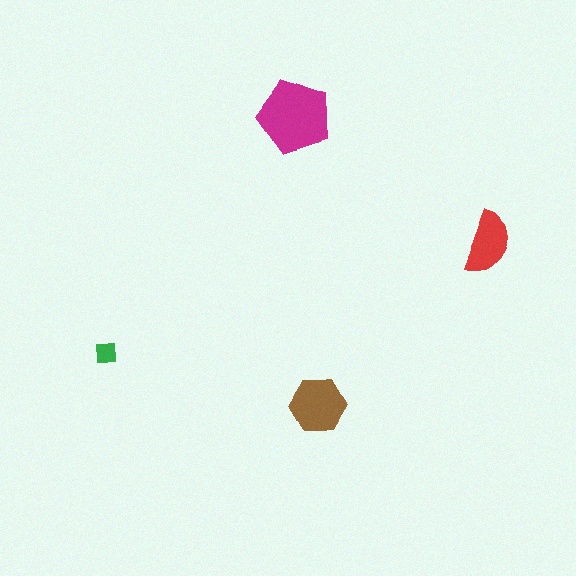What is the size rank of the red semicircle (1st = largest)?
3rd.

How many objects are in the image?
There are 4 objects in the image.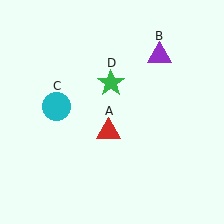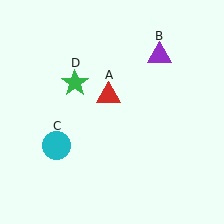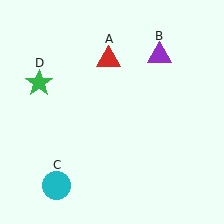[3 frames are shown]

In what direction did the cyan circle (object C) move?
The cyan circle (object C) moved down.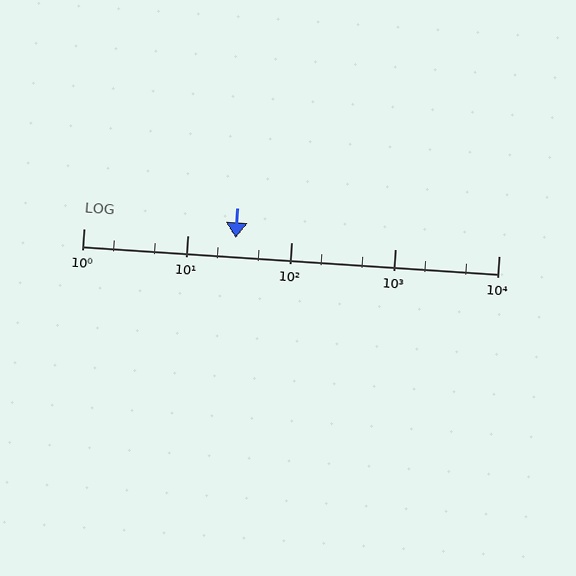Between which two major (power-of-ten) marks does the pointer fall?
The pointer is between 10 and 100.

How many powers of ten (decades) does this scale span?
The scale spans 4 decades, from 1 to 10000.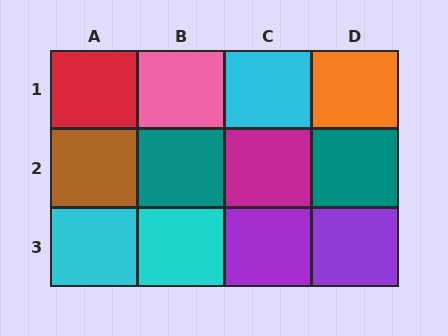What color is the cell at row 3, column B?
Cyan.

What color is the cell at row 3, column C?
Purple.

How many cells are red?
1 cell is red.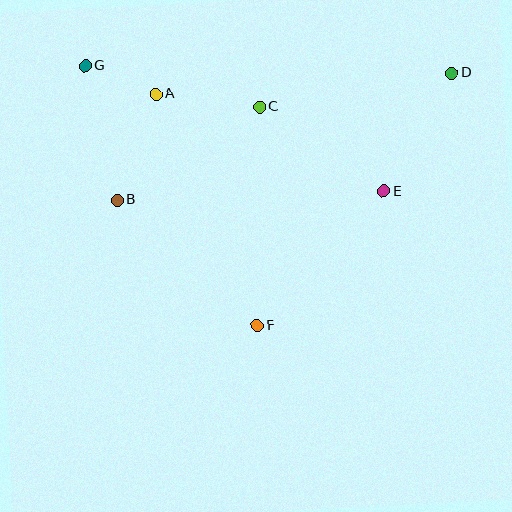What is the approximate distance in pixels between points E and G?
The distance between E and G is approximately 324 pixels.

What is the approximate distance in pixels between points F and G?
The distance between F and G is approximately 312 pixels.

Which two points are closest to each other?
Points A and G are closest to each other.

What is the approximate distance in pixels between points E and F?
The distance between E and F is approximately 184 pixels.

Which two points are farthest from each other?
Points D and G are farthest from each other.